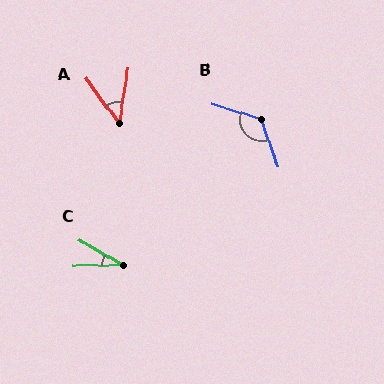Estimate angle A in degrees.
Approximately 46 degrees.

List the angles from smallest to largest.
C (29°), A (46°), B (127°).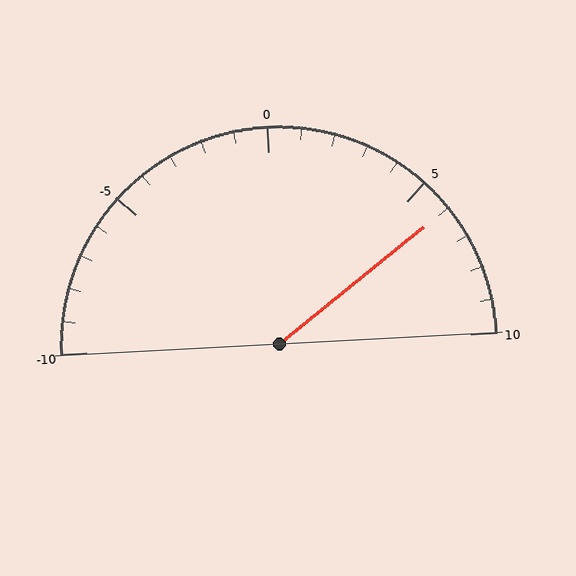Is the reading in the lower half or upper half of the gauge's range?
The reading is in the upper half of the range (-10 to 10).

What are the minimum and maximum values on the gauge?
The gauge ranges from -10 to 10.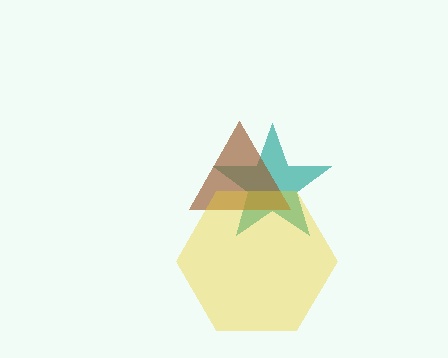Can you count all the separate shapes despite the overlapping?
Yes, there are 3 separate shapes.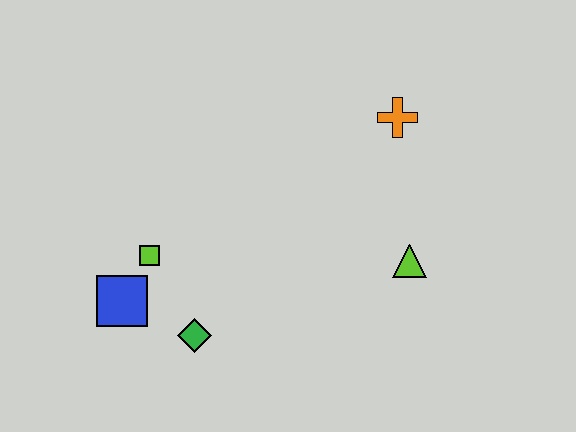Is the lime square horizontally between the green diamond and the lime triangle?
No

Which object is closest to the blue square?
The lime square is closest to the blue square.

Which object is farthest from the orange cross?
The blue square is farthest from the orange cross.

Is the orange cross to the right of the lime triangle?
No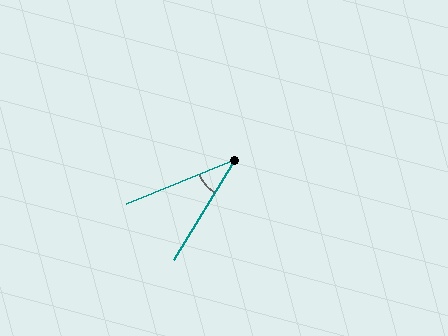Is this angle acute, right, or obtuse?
It is acute.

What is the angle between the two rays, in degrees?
Approximately 36 degrees.